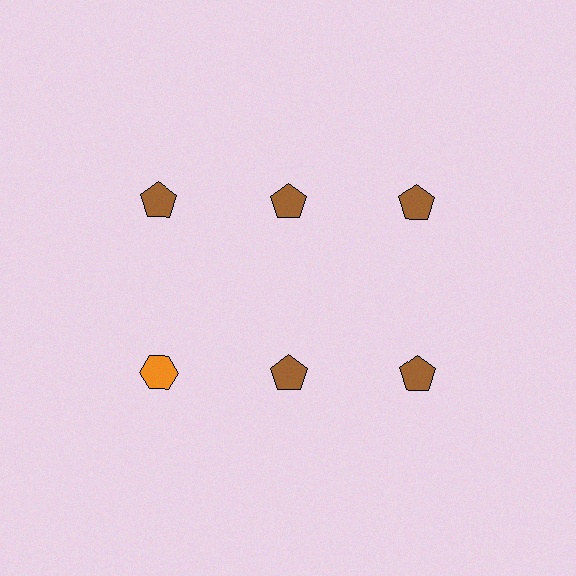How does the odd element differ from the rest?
It differs in both color (orange instead of brown) and shape (hexagon instead of pentagon).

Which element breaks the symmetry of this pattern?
The orange hexagon in the second row, leftmost column breaks the symmetry. All other shapes are brown pentagons.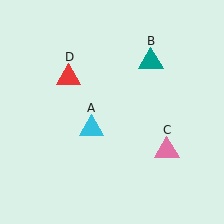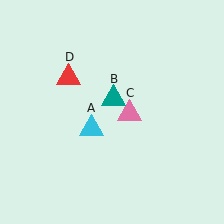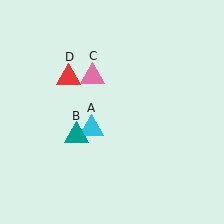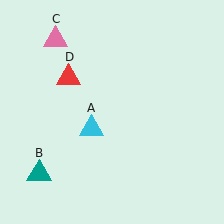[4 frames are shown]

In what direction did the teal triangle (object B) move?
The teal triangle (object B) moved down and to the left.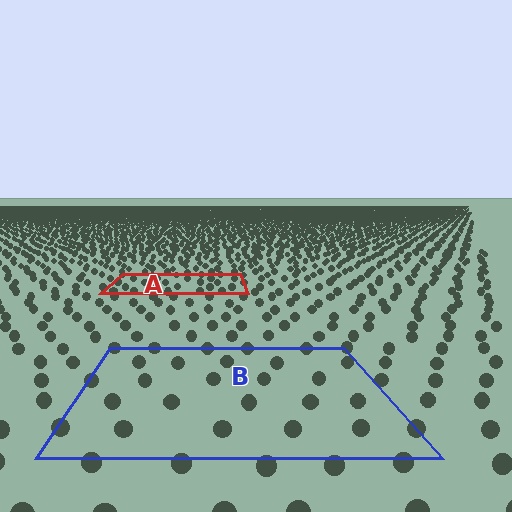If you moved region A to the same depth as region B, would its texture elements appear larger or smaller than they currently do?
They would appear larger. At a closer depth, the same texture elements are projected at a bigger on-screen size.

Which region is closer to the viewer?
Region B is closer. The texture elements there are larger and more spread out.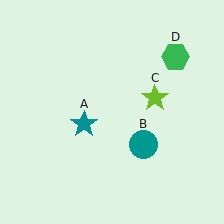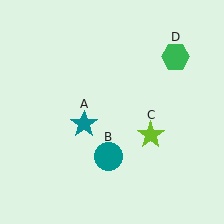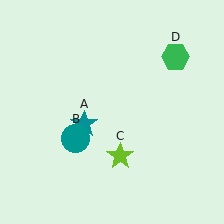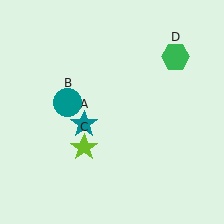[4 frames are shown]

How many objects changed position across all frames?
2 objects changed position: teal circle (object B), lime star (object C).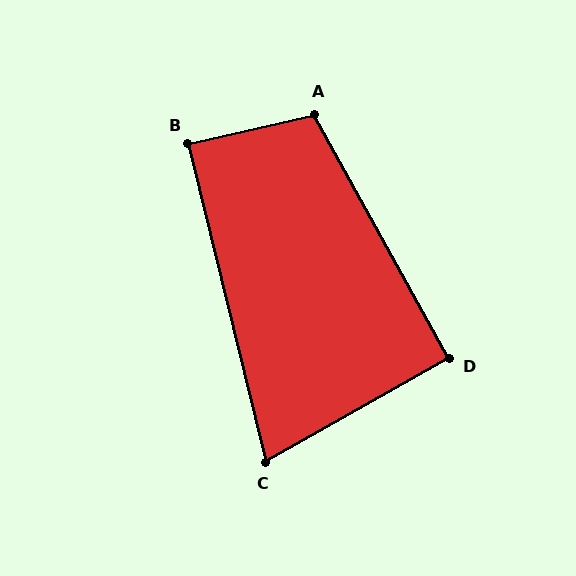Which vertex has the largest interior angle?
A, at approximately 106 degrees.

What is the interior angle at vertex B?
Approximately 89 degrees (approximately right).